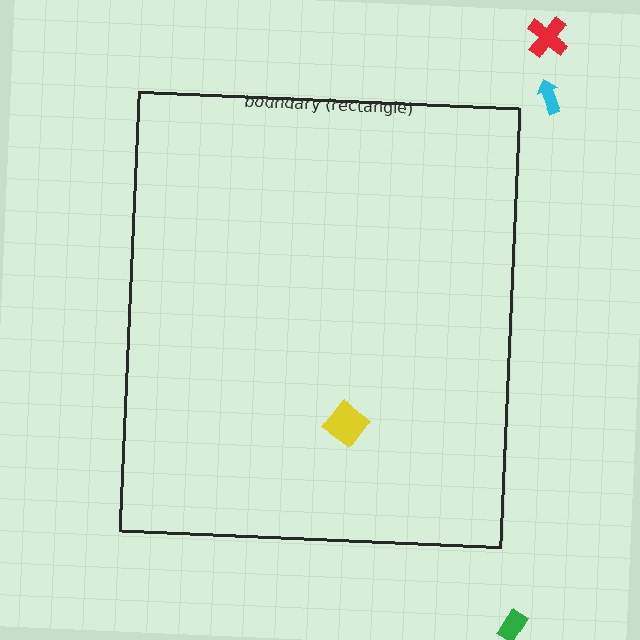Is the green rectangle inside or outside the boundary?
Outside.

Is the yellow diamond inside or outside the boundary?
Inside.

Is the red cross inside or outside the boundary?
Outside.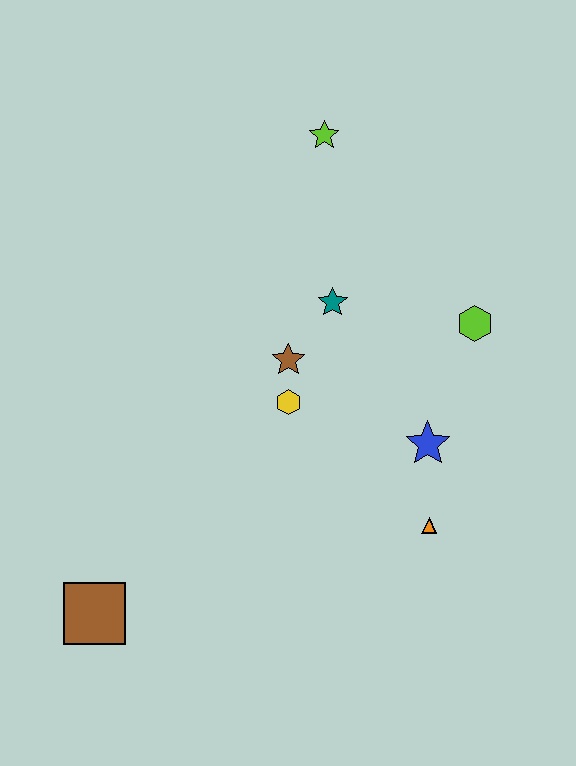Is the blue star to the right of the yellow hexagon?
Yes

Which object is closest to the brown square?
The yellow hexagon is closest to the brown square.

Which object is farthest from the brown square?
The lime star is farthest from the brown square.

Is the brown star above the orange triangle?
Yes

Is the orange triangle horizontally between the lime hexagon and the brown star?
Yes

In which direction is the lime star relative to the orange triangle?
The lime star is above the orange triangle.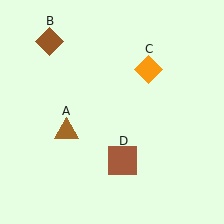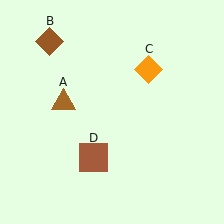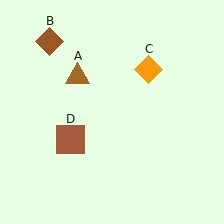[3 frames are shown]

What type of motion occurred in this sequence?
The brown triangle (object A), brown square (object D) rotated clockwise around the center of the scene.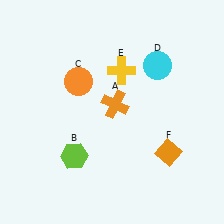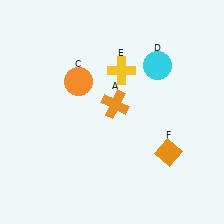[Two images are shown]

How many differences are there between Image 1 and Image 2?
There is 1 difference between the two images.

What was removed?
The lime hexagon (B) was removed in Image 2.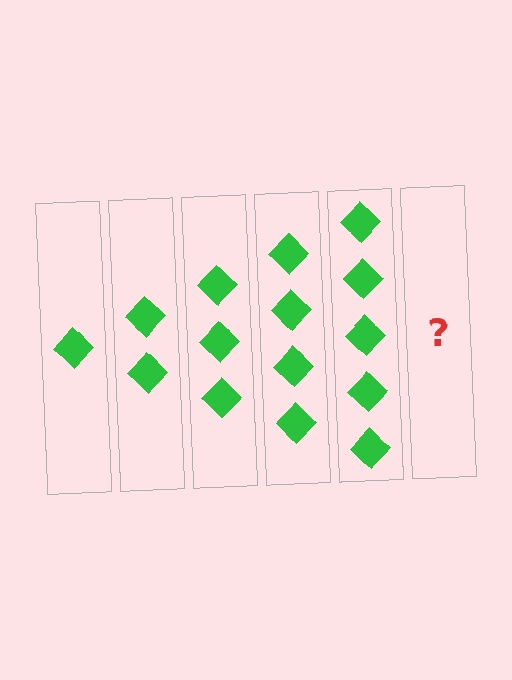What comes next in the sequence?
The next element should be 6 diamonds.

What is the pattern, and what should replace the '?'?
The pattern is that each step adds one more diamond. The '?' should be 6 diamonds.